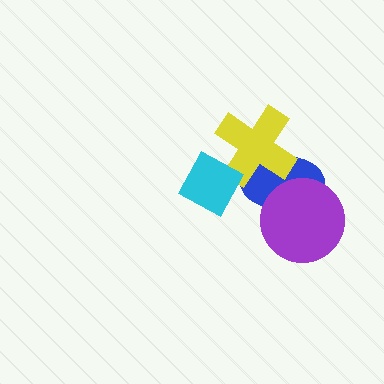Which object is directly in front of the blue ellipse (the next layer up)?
The yellow cross is directly in front of the blue ellipse.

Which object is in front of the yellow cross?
The cyan diamond is in front of the yellow cross.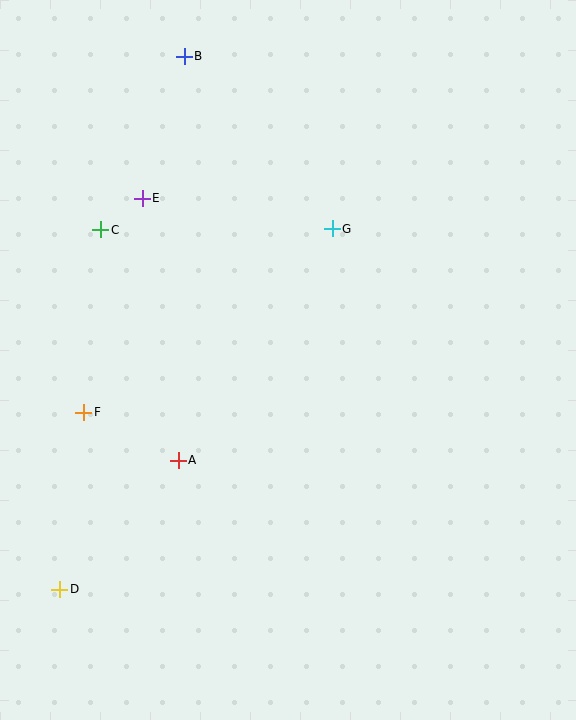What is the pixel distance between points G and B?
The distance between G and B is 227 pixels.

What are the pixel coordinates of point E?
Point E is at (142, 198).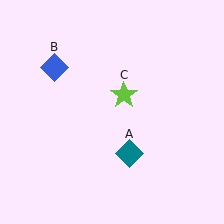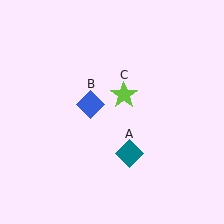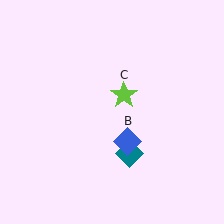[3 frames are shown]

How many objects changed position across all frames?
1 object changed position: blue diamond (object B).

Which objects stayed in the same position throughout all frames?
Teal diamond (object A) and lime star (object C) remained stationary.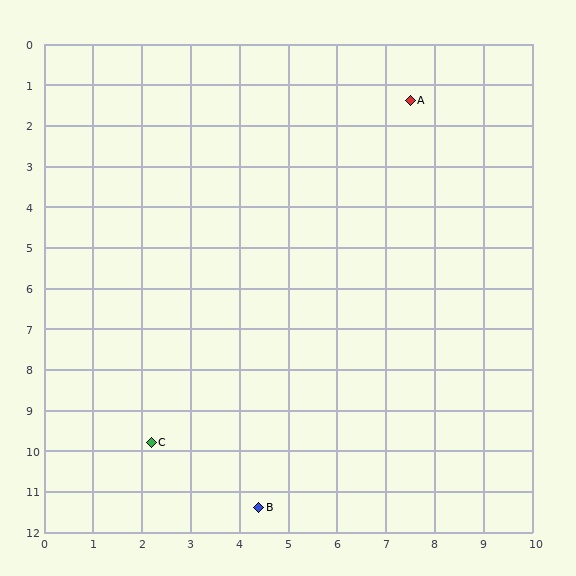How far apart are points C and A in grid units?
Points C and A are about 9.9 grid units apart.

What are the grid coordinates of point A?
Point A is at approximately (7.5, 1.4).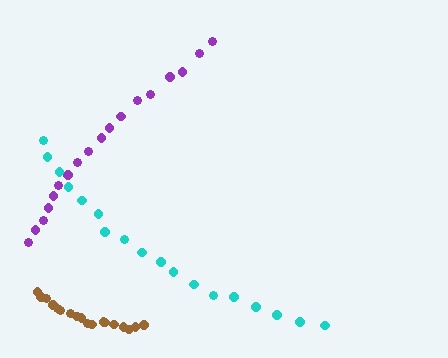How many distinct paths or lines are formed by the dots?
There are 3 distinct paths.